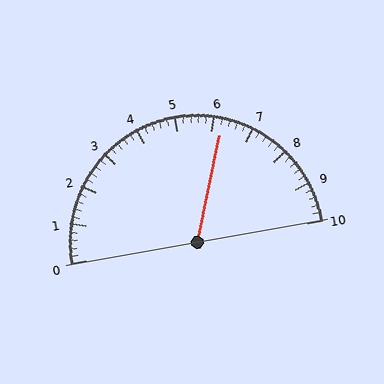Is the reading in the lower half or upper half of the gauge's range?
The reading is in the upper half of the range (0 to 10).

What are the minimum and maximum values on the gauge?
The gauge ranges from 0 to 10.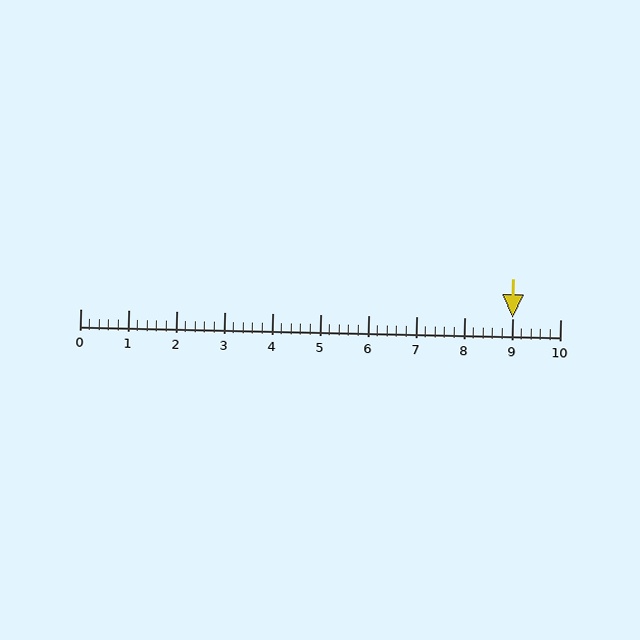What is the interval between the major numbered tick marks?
The major tick marks are spaced 1 units apart.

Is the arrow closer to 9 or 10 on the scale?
The arrow is closer to 9.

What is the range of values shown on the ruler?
The ruler shows values from 0 to 10.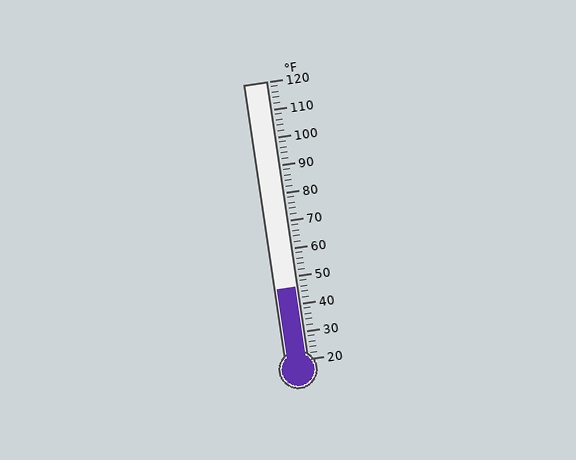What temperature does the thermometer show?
The thermometer shows approximately 46°F.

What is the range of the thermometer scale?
The thermometer scale ranges from 20°F to 120°F.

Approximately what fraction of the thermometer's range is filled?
The thermometer is filled to approximately 25% of its range.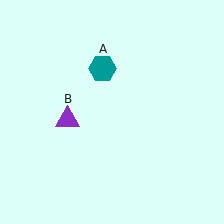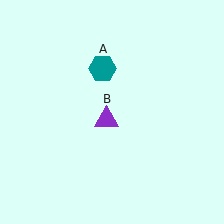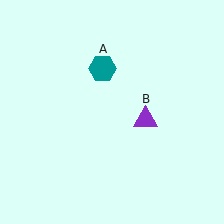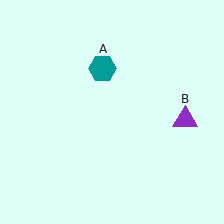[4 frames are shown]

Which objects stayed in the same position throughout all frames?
Teal hexagon (object A) remained stationary.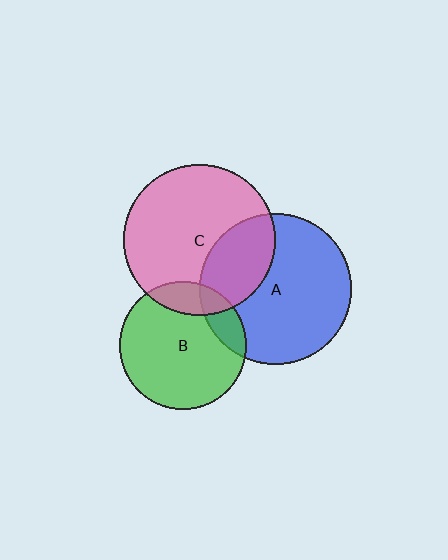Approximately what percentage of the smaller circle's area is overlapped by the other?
Approximately 15%.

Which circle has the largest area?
Circle C (pink).